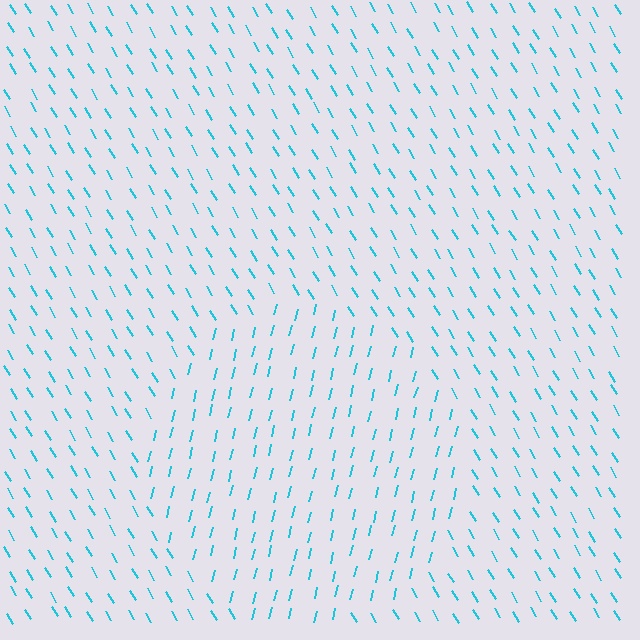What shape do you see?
I see a circle.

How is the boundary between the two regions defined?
The boundary is defined purely by a change in line orientation (approximately 45 degrees difference). All lines are the same color and thickness.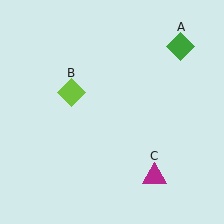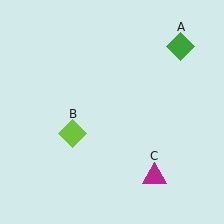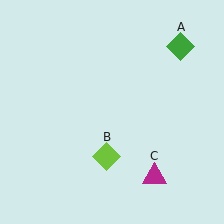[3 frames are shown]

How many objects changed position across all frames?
1 object changed position: lime diamond (object B).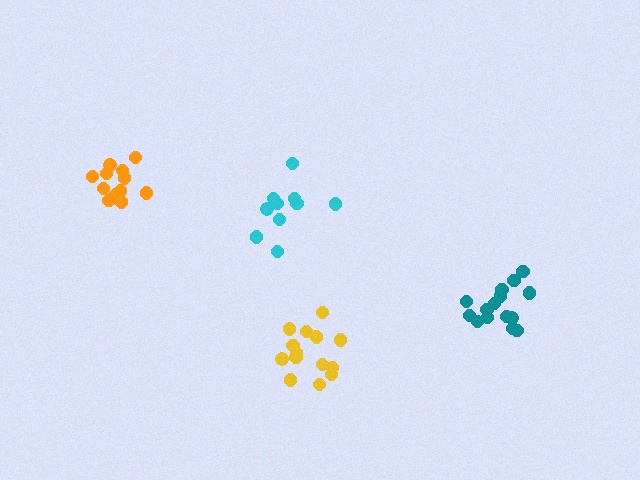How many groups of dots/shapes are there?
There are 4 groups.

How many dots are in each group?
Group 1: 15 dots, Group 2: 14 dots, Group 3: 13 dots, Group 4: 10 dots (52 total).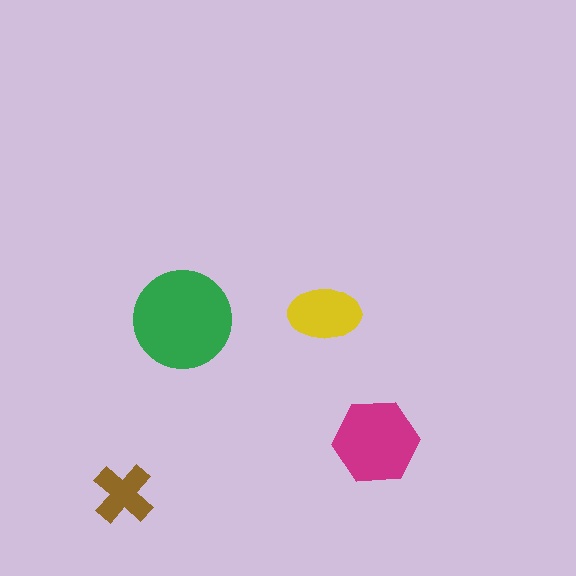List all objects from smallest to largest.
The brown cross, the yellow ellipse, the magenta hexagon, the green circle.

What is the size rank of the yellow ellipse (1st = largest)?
3rd.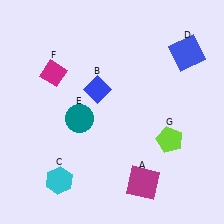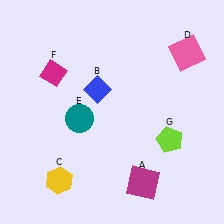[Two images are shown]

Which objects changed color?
C changed from cyan to yellow. D changed from blue to pink.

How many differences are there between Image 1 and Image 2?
There are 2 differences between the two images.